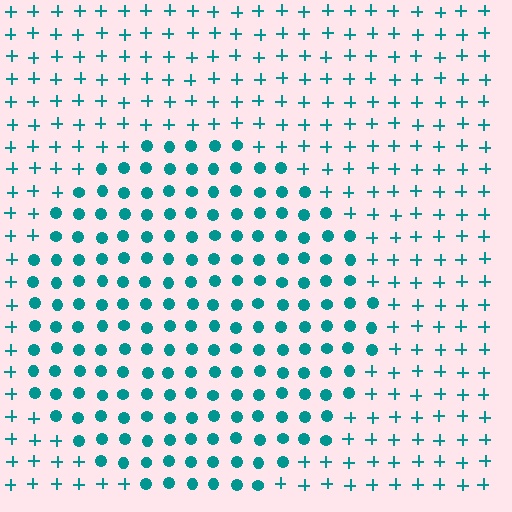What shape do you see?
I see a circle.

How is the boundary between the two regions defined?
The boundary is defined by a change in element shape: circles inside vs. plus signs outside. All elements share the same color and spacing.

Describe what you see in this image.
The image is filled with small teal elements arranged in a uniform grid. A circle-shaped region contains circles, while the surrounding area contains plus signs. The boundary is defined purely by the change in element shape.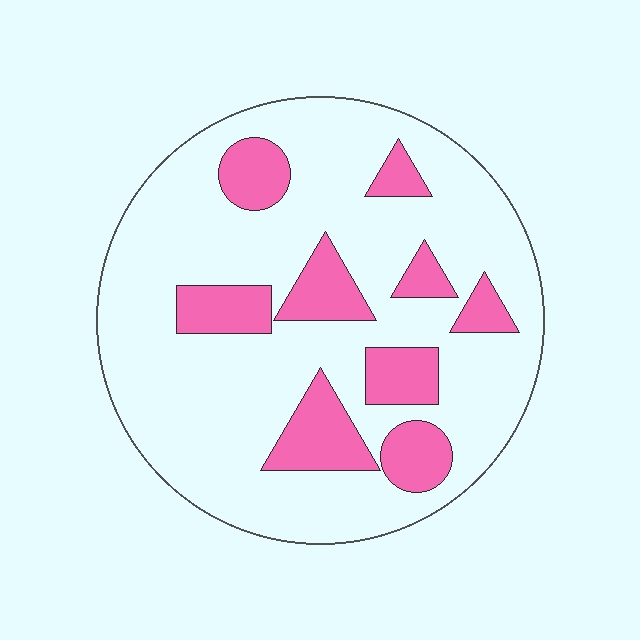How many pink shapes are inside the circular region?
9.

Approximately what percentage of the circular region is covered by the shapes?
Approximately 20%.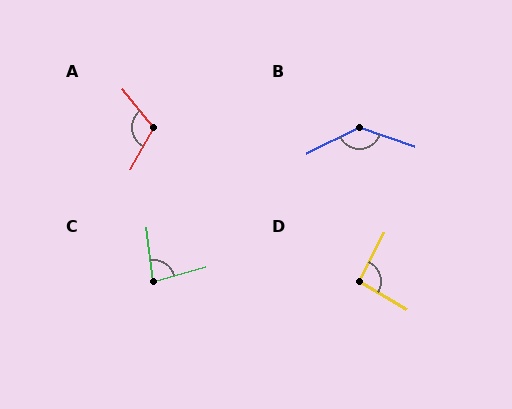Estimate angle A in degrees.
Approximately 112 degrees.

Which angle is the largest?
B, at approximately 134 degrees.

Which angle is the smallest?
C, at approximately 80 degrees.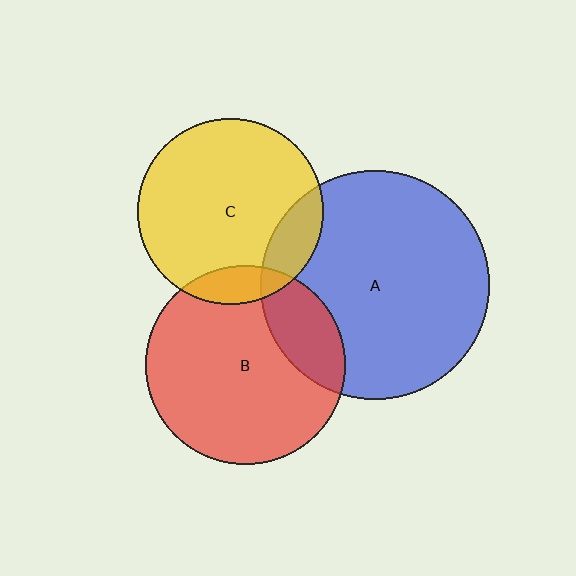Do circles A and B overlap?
Yes.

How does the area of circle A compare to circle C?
Approximately 1.5 times.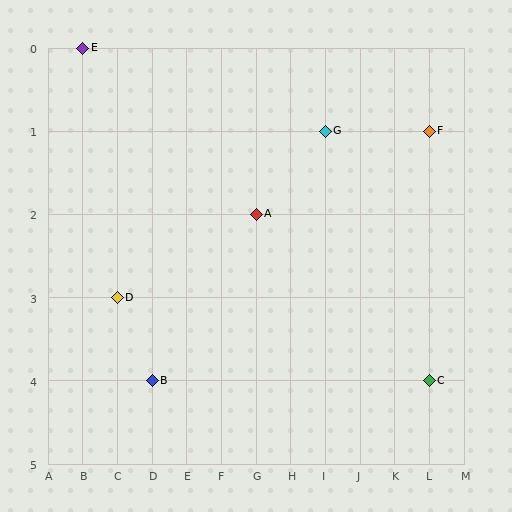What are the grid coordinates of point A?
Point A is at grid coordinates (G, 2).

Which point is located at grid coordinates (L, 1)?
Point F is at (L, 1).